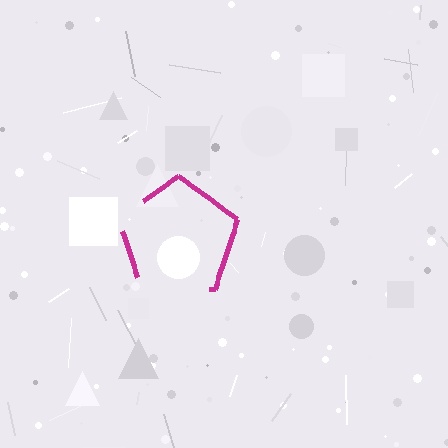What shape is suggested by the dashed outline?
The dashed outline suggests a pentagon.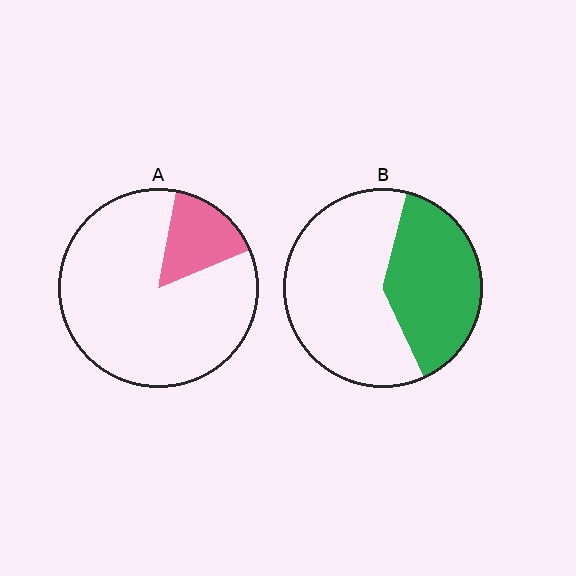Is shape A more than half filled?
No.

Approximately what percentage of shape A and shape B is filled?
A is approximately 15% and B is approximately 40%.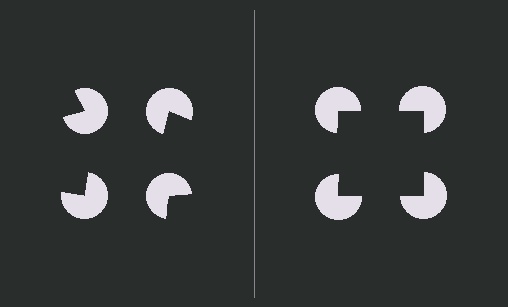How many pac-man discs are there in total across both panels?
8 — 4 on each side.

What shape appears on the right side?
An illusory square.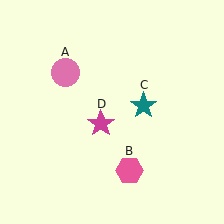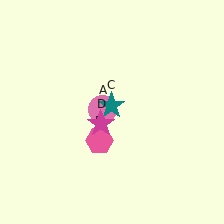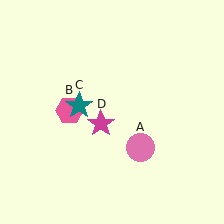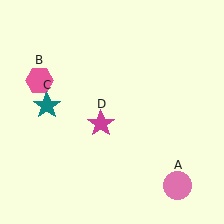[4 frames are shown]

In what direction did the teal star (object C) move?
The teal star (object C) moved left.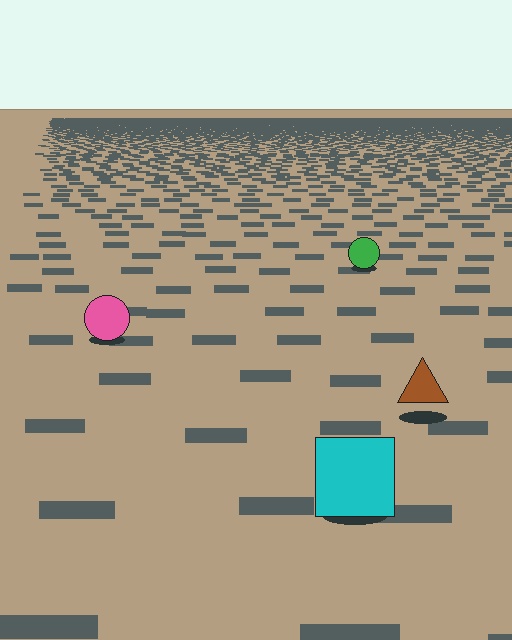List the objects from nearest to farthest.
From nearest to farthest: the cyan square, the brown triangle, the pink circle, the green circle.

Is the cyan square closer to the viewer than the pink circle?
Yes. The cyan square is closer — you can tell from the texture gradient: the ground texture is coarser near it.